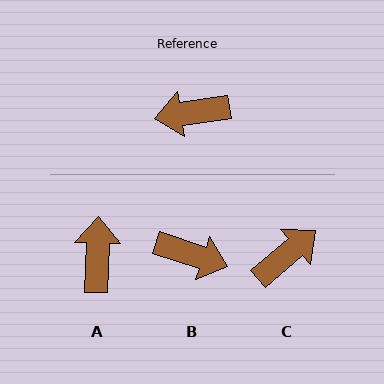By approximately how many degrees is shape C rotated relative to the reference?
Approximately 148 degrees clockwise.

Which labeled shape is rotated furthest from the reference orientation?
B, about 153 degrees away.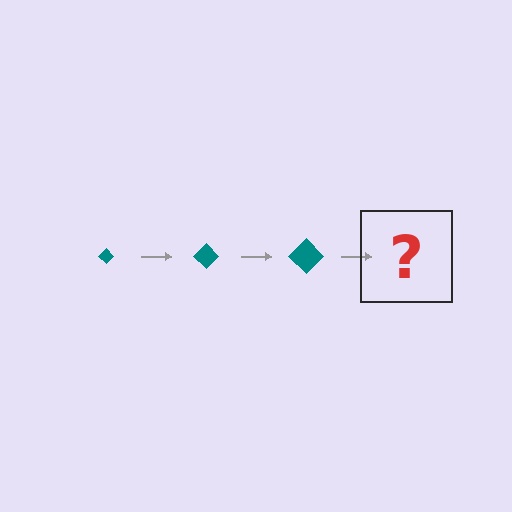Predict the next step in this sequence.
The next step is a teal diamond, larger than the previous one.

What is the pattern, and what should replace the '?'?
The pattern is that the diamond gets progressively larger each step. The '?' should be a teal diamond, larger than the previous one.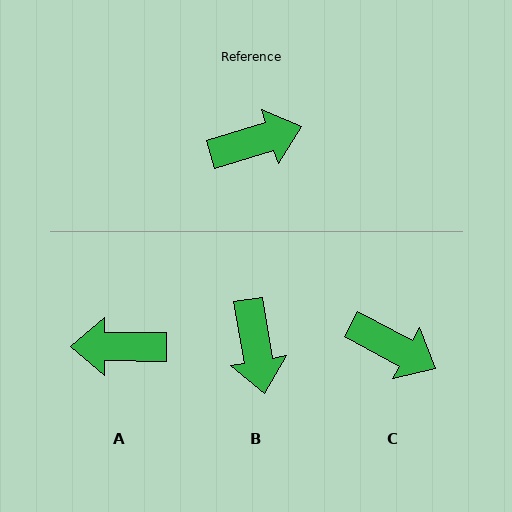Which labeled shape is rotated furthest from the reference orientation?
A, about 162 degrees away.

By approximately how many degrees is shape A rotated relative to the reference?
Approximately 162 degrees counter-clockwise.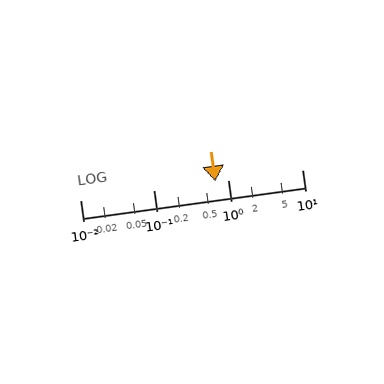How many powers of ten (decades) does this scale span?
The scale spans 3 decades, from 0.01 to 10.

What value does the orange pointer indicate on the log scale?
The pointer indicates approximately 0.67.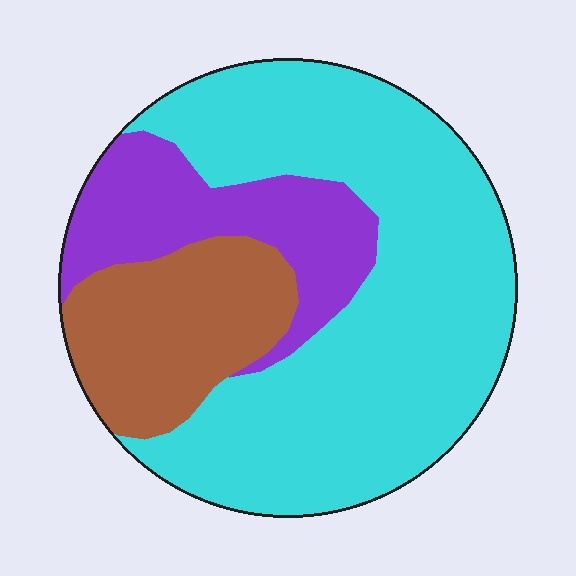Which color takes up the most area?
Cyan, at roughly 60%.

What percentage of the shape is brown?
Brown covers 20% of the shape.